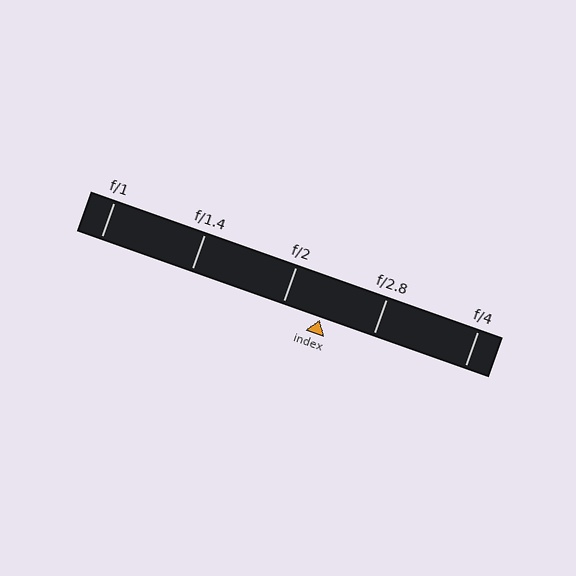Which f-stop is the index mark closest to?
The index mark is closest to f/2.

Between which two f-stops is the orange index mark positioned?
The index mark is between f/2 and f/2.8.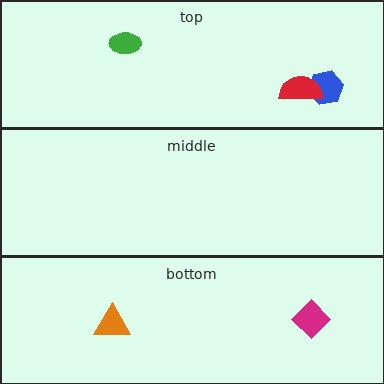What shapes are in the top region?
The blue hexagon, the red semicircle, the green ellipse.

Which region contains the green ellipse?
The top region.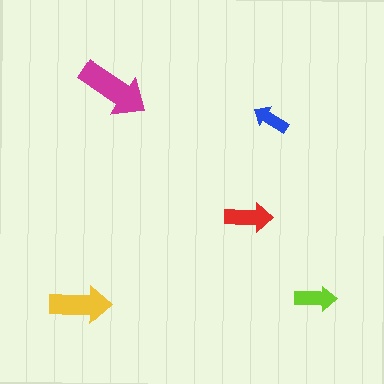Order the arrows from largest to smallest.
the magenta one, the yellow one, the red one, the lime one, the blue one.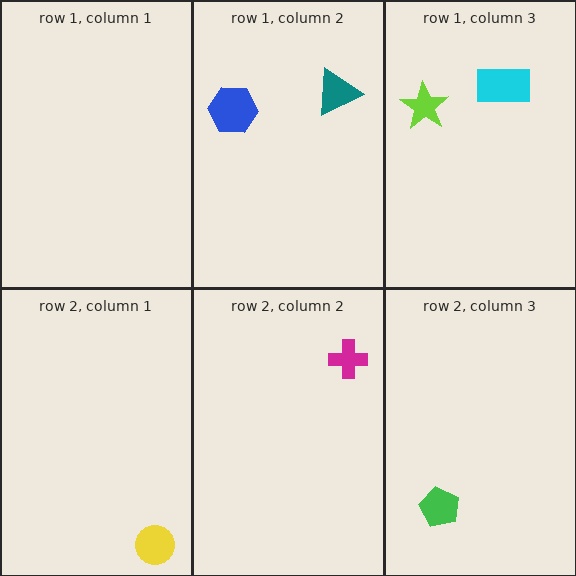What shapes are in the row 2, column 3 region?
The green pentagon.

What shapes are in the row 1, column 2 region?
The teal triangle, the blue hexagon.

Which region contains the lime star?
The row 1, column 3 region.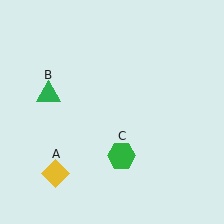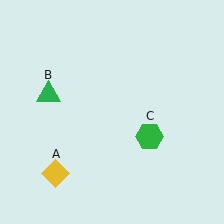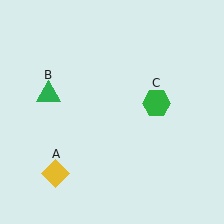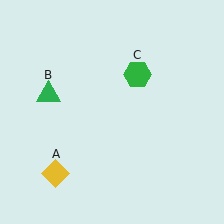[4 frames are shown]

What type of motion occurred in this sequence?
The green hexagon (object C) rotated counterclockwise around the center of the scene.